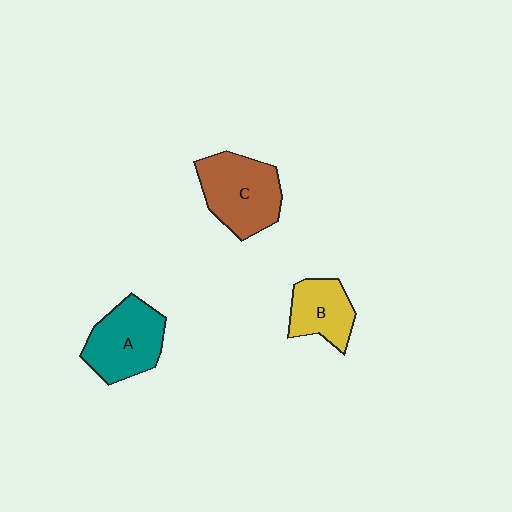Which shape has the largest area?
Shape C (brown).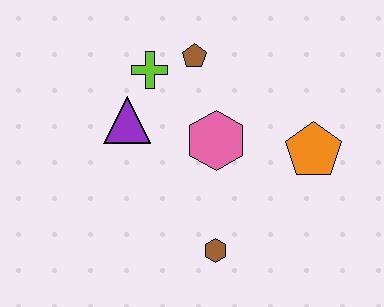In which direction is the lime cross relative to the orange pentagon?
The lime cross is to the left of the orange pentagon.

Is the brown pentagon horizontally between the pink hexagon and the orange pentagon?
No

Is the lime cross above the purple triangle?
Yes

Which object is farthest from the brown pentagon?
The brown hexagon is farthest from the brown pentagon.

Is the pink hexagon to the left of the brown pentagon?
No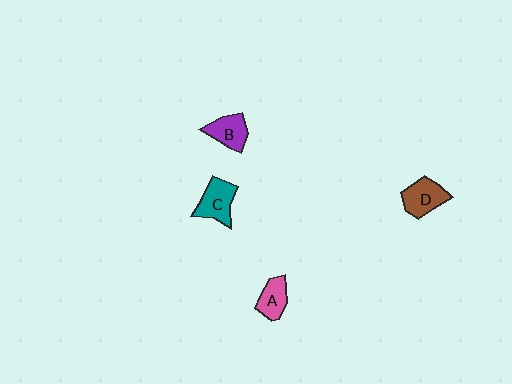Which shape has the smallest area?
Shape A (pink).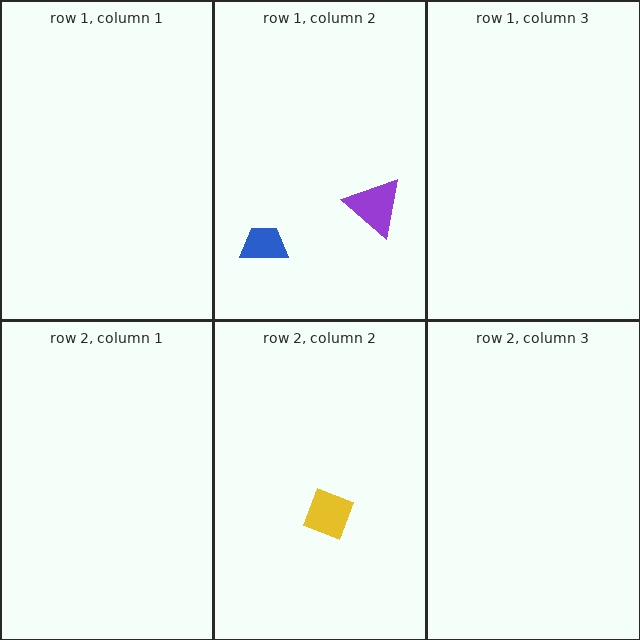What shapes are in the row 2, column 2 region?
The yellow diamond.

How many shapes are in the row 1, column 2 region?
2.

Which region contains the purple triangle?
The row 1, column 2 region.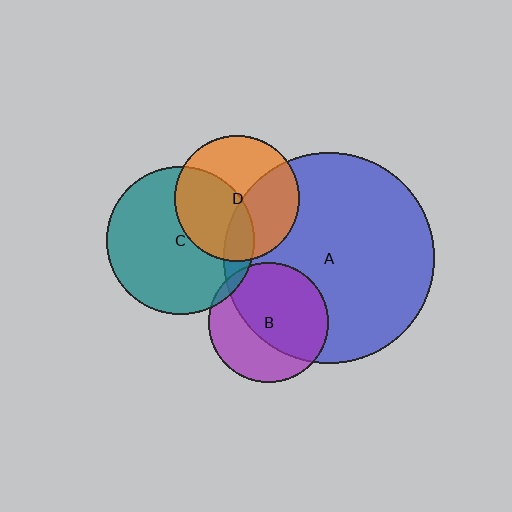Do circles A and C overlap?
Yes.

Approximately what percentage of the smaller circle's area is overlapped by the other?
Approximately 10%.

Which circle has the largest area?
Circle A (blue).